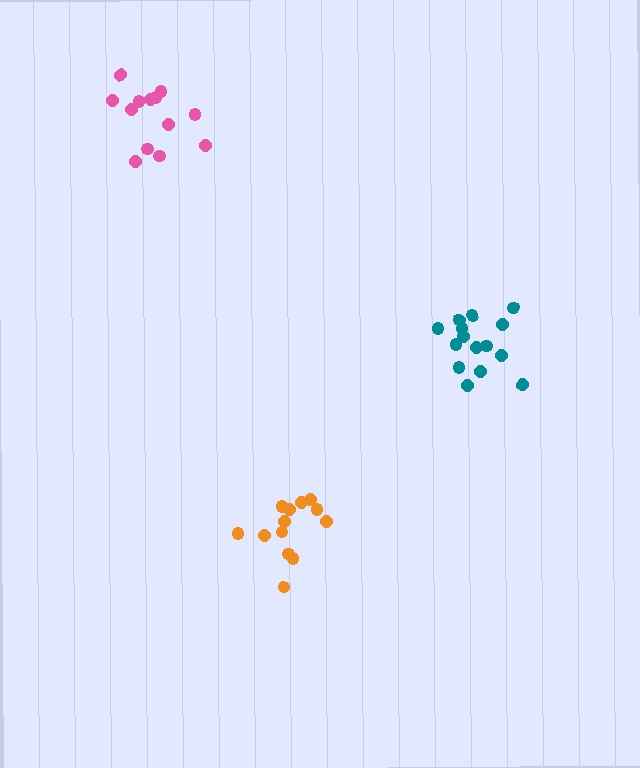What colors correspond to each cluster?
The clusters are colored: teal, orange, pink.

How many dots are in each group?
Group 1: 15 dots, Group 2: 13 dots, Group 3: 13 dots (41 total).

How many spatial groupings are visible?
There are 3 spatial groupings.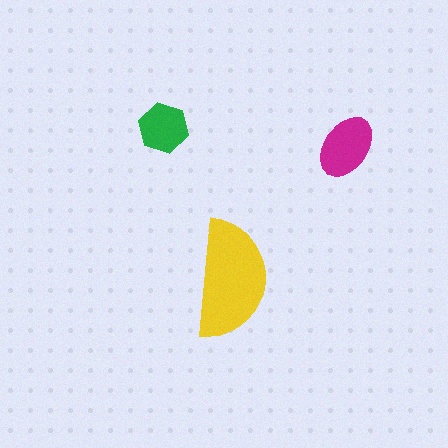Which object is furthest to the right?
The magenta ellipse is rightmost.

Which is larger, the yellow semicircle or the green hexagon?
The yellow semicircle.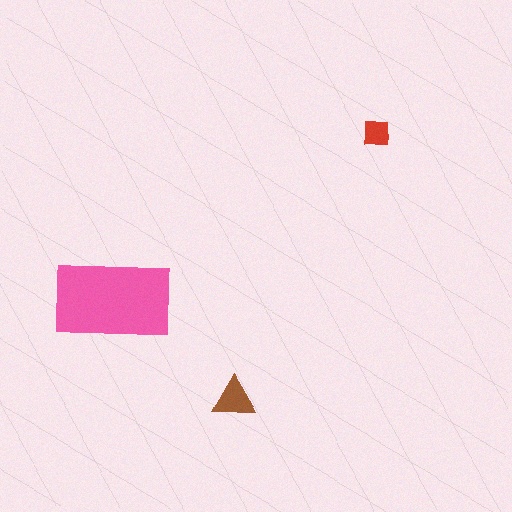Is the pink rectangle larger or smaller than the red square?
Larger.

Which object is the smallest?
The red square.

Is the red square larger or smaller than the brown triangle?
Smaller.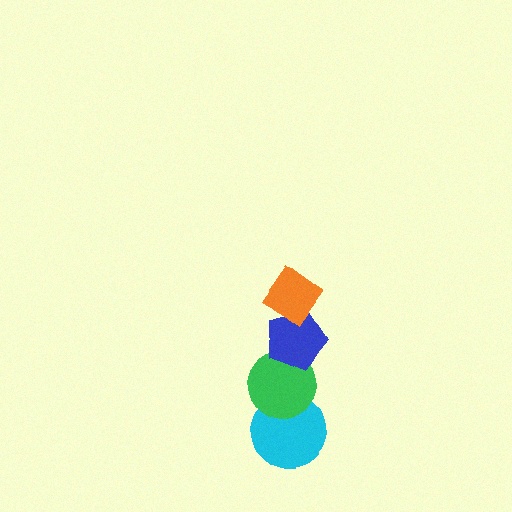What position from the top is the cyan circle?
The cyan circle is 4th from the top.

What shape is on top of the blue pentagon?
The orange diamond is on top of the blue pentagon.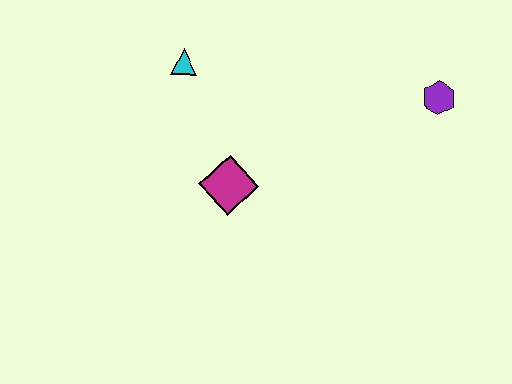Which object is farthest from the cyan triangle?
The purple hexagon is farthest from the cyan triangle.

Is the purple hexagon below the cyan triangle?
Yes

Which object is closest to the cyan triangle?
The magenta diamond is closest to the cyan triangle.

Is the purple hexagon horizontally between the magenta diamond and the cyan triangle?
No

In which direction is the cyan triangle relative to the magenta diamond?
The cyan triangle is above the magenta diamond.